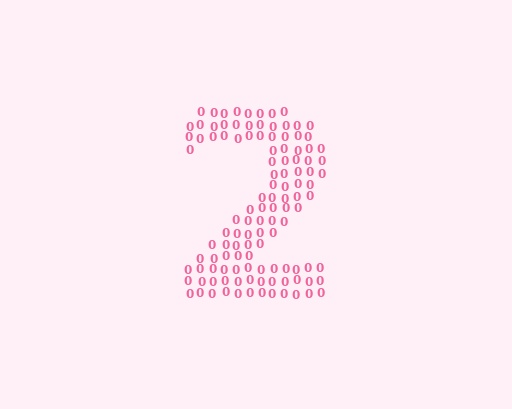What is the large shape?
The large shape is the digit 2.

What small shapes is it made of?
It is made of small digit 0's.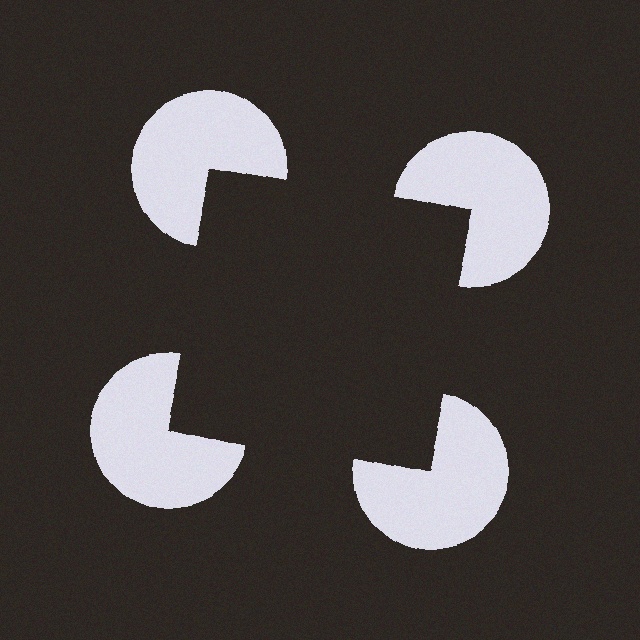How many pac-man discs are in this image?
There are 4 — one at each vertex of the illusory square.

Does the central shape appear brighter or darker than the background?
It typically appears slightly darker than the background, even though no actual brightness change is drawn.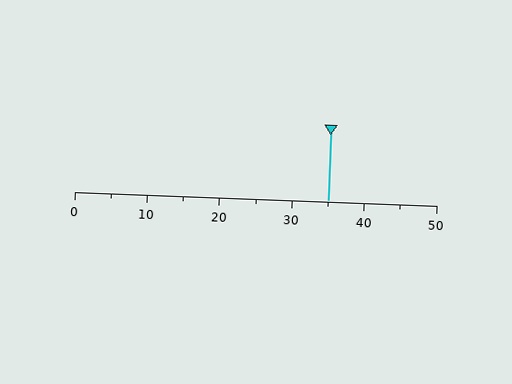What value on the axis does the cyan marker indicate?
The marker indicates approximately 35.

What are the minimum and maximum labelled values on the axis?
The axis runs from 0 to 50.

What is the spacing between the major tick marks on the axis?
The major ticks are spaced 10 apart.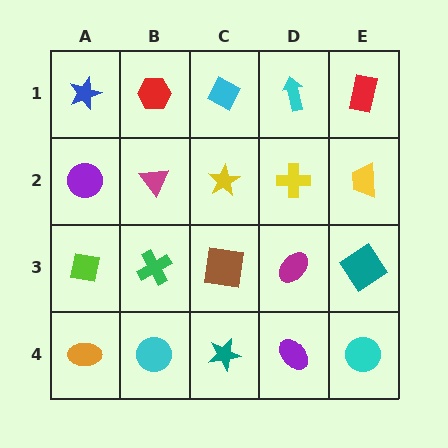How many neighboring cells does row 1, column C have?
3.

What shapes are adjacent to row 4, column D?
A magenta ellipse (row 3, column D), a teal star (row 4, column C), a cyan circle (row 4, column E).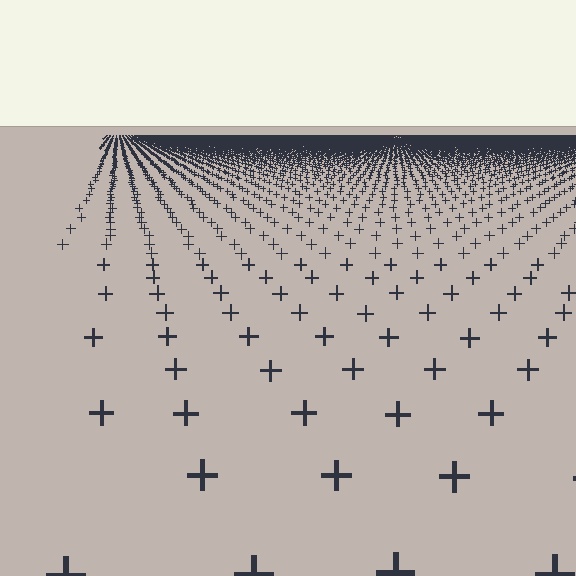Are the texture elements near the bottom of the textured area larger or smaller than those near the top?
Larger. Near the bottom, elements are closer to the viewer and appear at a bigger on-screen size.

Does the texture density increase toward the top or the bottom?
Density increases toward the top.